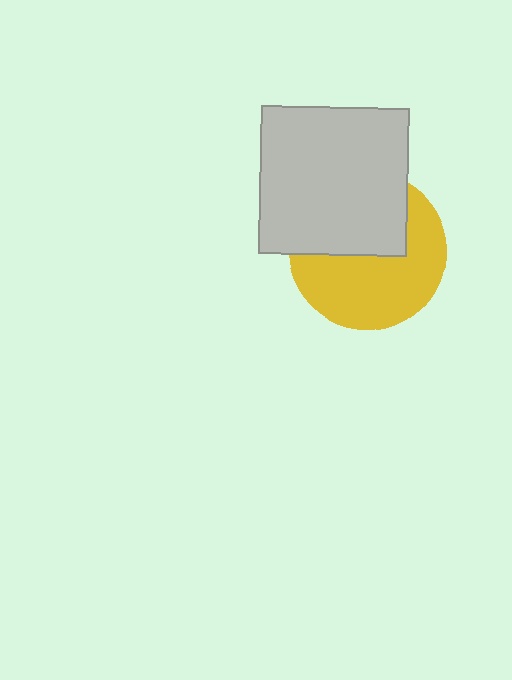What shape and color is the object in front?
The object in front is a light gray square.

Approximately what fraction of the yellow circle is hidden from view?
Roughly 43% of the yellow circle is hidden behind the light gray square.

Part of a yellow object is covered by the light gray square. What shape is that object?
It is a circle.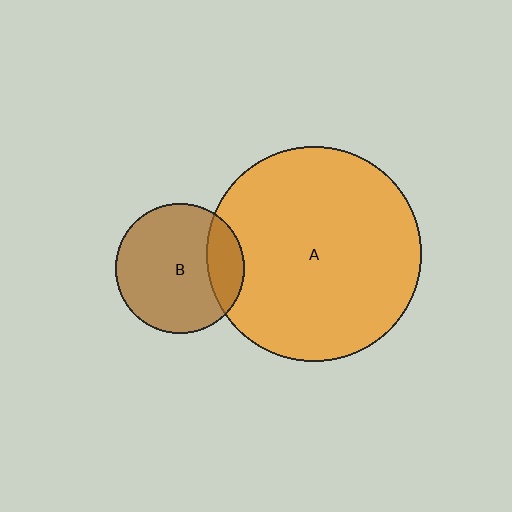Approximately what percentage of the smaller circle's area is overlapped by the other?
Approximately 20%.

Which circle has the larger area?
Circle A (orange).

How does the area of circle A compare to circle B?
Approximately 2.8 times.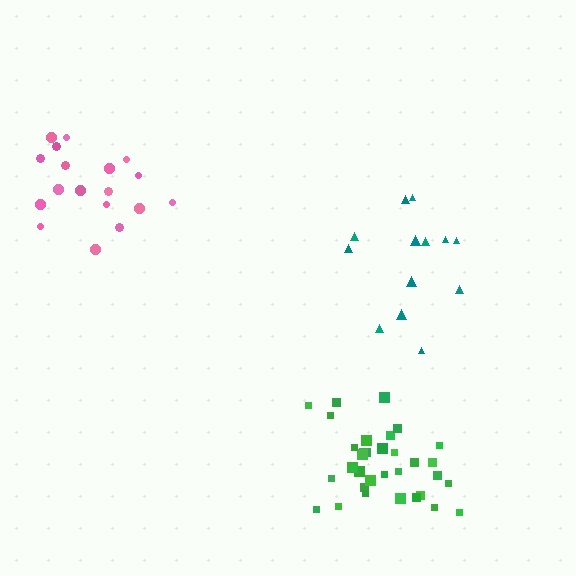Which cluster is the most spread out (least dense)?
Teal.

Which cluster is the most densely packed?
Green.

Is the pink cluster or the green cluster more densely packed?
Green.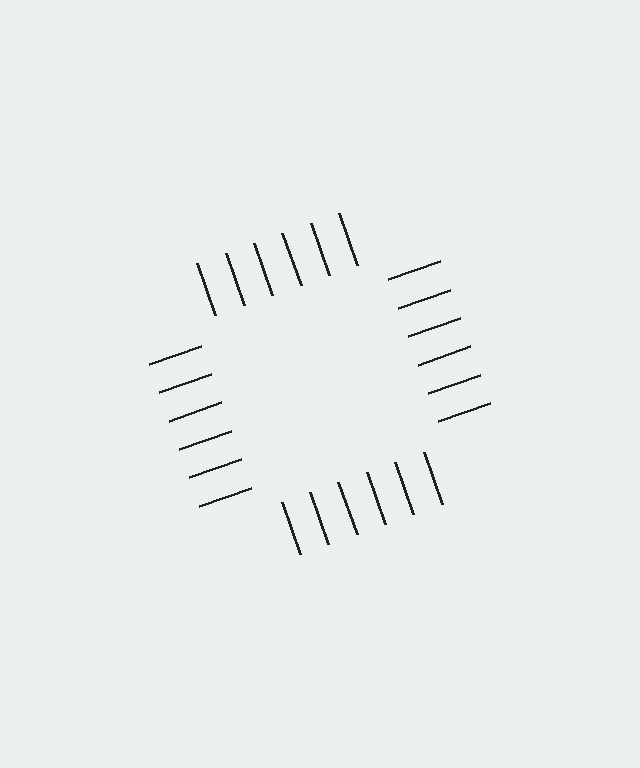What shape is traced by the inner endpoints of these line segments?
An illusory square — the line segments terminate on its edges but no continuous stroke is drawn.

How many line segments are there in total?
24 — 6 along each of the 4 edges.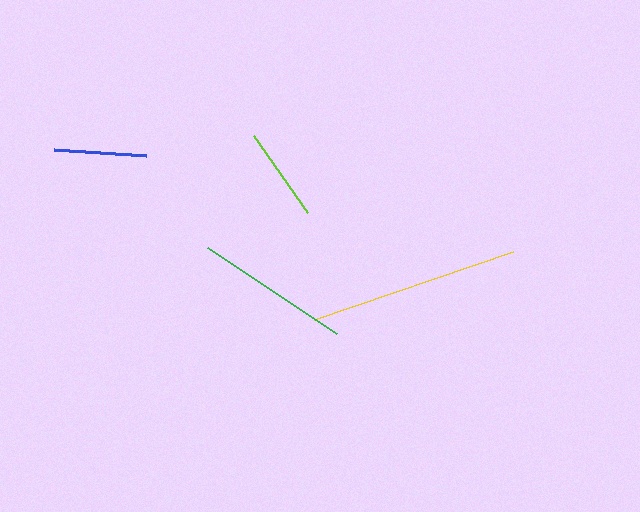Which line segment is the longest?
The yellow line is the longest at approximately 210 pixels.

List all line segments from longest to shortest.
From longest to shortest: yellow, green, lime, blue.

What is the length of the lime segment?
The lime segment is approximately 94 pixels long.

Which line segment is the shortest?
The blue line is the shortest at approximately 92 pixels.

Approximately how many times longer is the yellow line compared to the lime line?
The yellow line is approximately 2.2 times the length of the lime line.